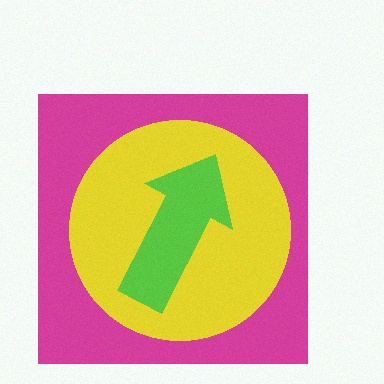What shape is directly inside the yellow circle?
The lime arrow.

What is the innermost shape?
The lime arrow.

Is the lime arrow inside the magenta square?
Yes.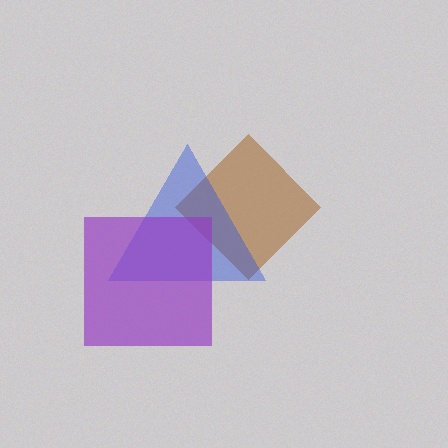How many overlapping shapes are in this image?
There are 3 overlapping shapes in the image.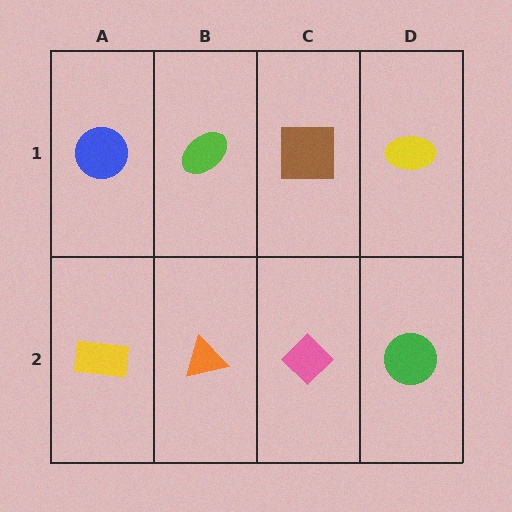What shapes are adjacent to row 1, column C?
A pink diamond (row 2, column C), a lime ellipse (row 1, column B), a yellow ellipse (row 1, column D).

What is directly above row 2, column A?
A blue circle.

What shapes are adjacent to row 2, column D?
A yellow ellipse (row 1, column D), a pink diamond (row 2, column C).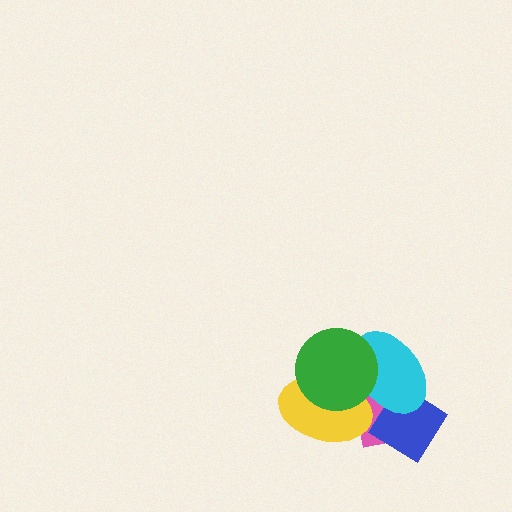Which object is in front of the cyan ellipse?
The green circle is in front of the cyan ellipse.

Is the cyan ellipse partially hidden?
Yes, it is partially covered by another shape.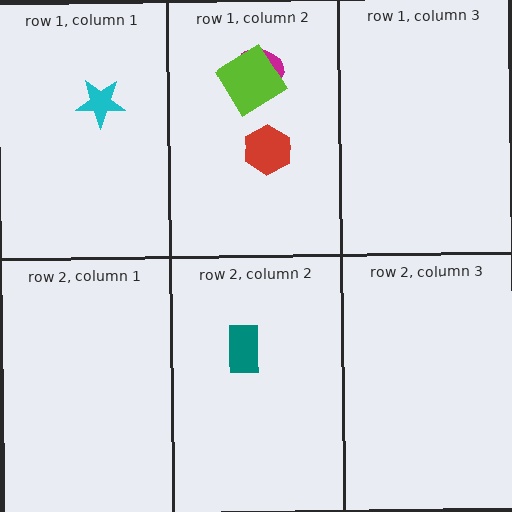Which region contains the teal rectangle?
The row 2, column 2 region.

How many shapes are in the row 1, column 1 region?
1.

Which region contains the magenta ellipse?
The row 1, column 2 region.